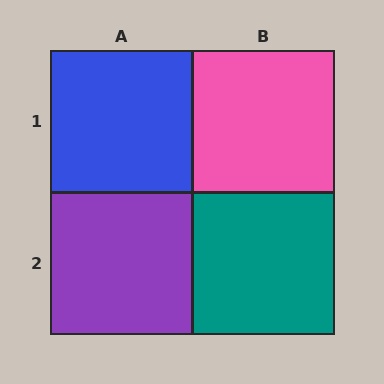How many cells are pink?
1 cell is pink.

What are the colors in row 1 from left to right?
Blue, pink.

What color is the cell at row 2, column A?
Purple.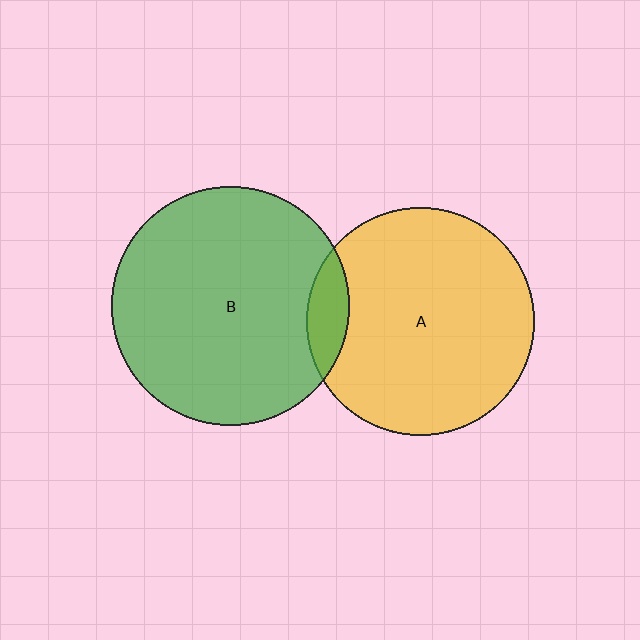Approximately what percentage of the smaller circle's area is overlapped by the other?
Approximately 10%.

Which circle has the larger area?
Circle B (green).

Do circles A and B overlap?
Yes.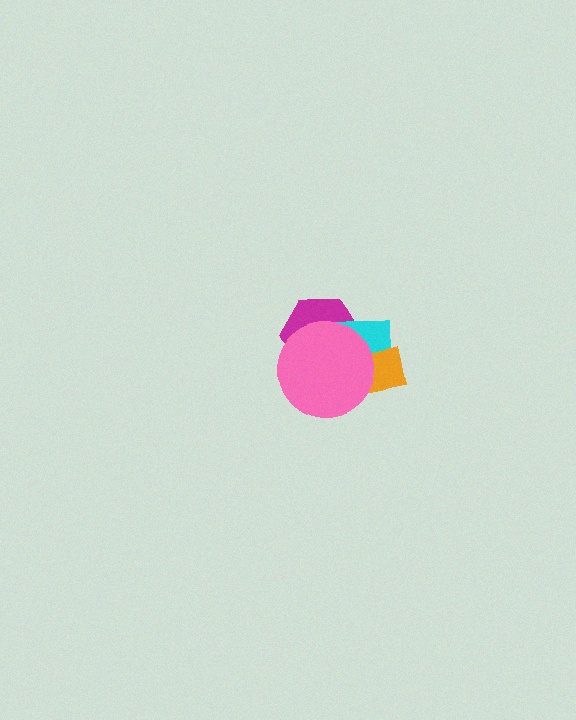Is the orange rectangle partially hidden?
Yes, it is partially covered by another shape.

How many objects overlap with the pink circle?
3 objects overlap with the pink circle.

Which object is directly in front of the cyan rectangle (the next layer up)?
The orange rectangle is directly in front of the cyan rectangle.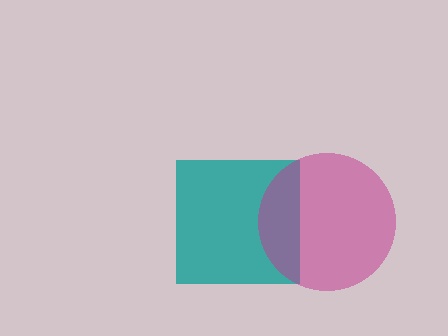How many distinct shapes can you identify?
There are 2 distinct shapes: a teal square, a magenta circle.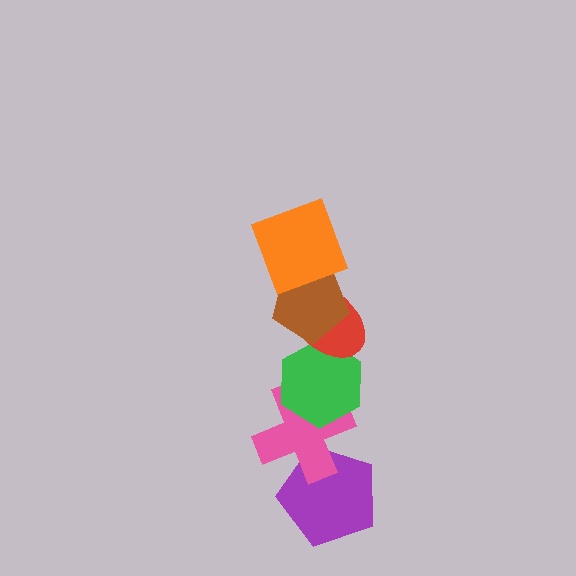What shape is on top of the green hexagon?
The red ellipse is on top of the green hexagon.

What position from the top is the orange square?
The orange square is 1st from the top.